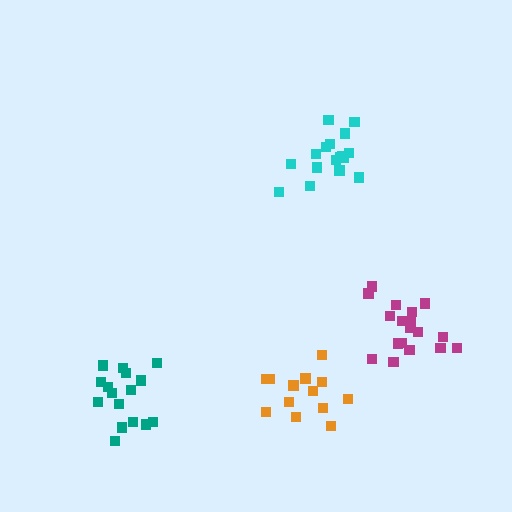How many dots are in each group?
Group 1: 13 dots, Group 2: 16 dots, Group 3: 18 dots, Group 4: 18 dots (65 total).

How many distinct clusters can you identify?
There are 4 distinct clusters.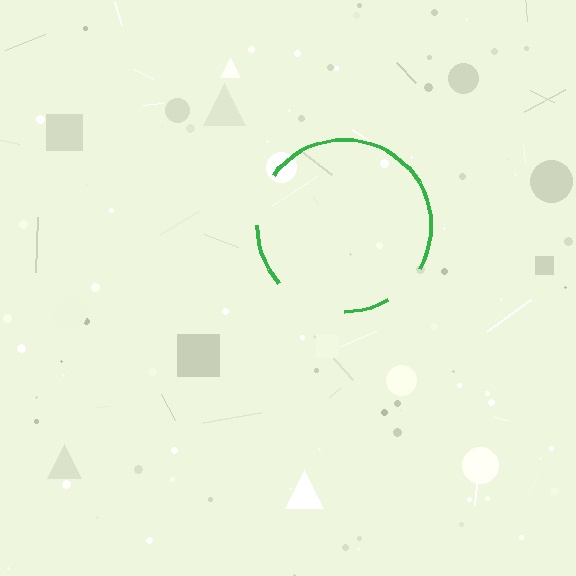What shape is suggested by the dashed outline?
The dashed outline suggests a circle.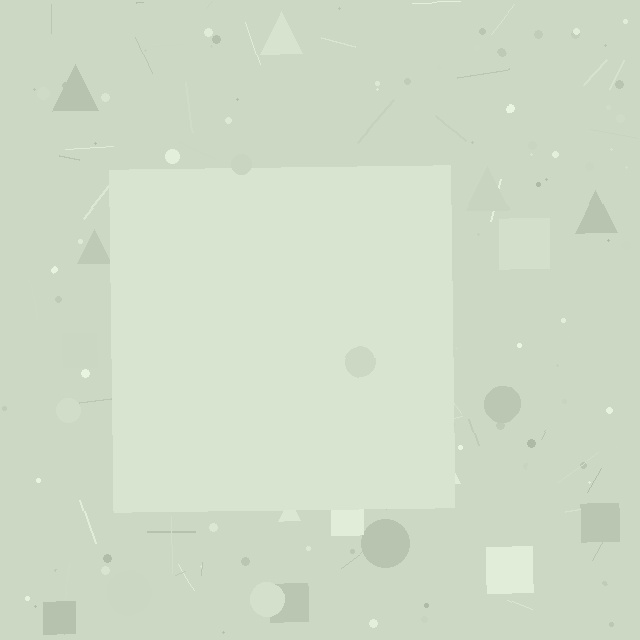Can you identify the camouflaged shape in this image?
The camouflaged shape is a square.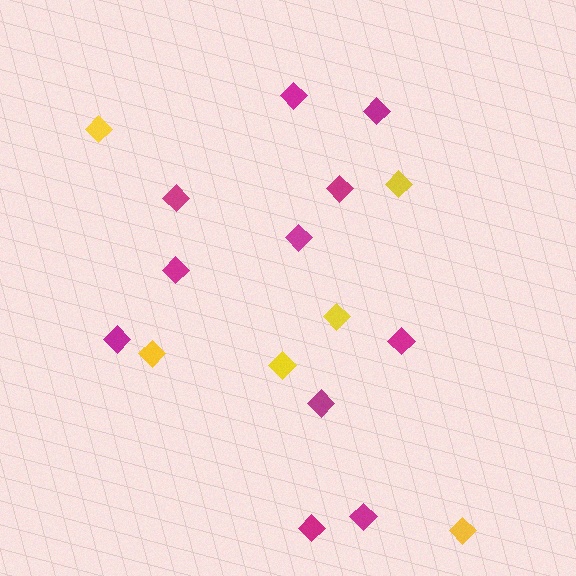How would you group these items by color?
There are 2 groups: one group of yellow diamonds (6) and one group of magenta diamonds (11).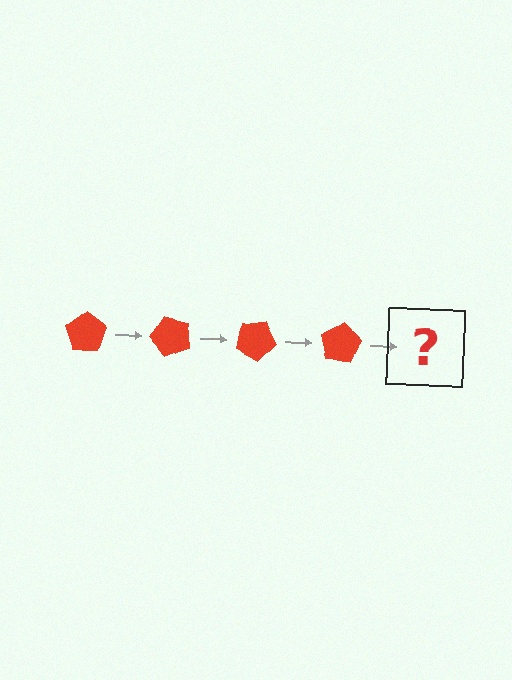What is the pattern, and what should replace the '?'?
The pattern is that the pentagon rotates 50 degrees each step. The '?' should be a red pentagon rotated 200 degrees.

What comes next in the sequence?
The next element should be a red pentagon rotated 200 degrees.